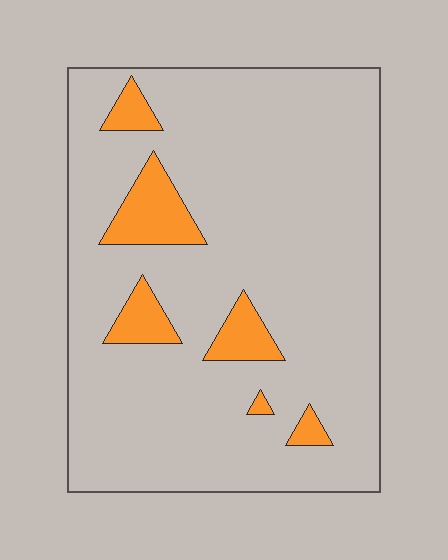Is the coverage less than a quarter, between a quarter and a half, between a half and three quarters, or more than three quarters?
Less than a quarter.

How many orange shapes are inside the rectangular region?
6.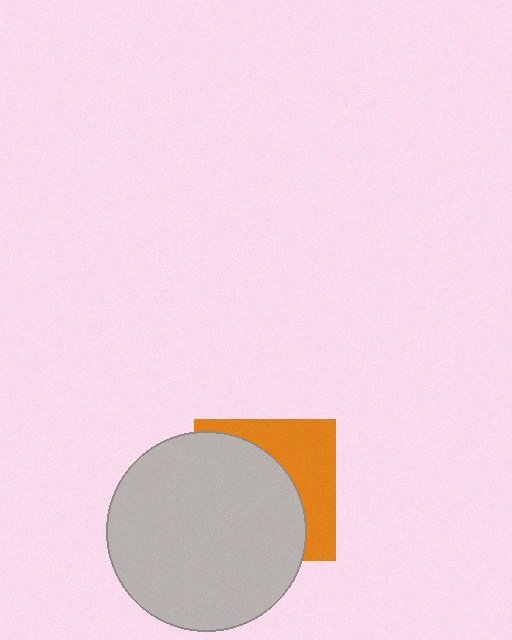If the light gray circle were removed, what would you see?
You would see the complete orange square.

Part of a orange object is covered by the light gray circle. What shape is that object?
It is a square.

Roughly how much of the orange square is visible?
A small part of it is visible (roughly 38%).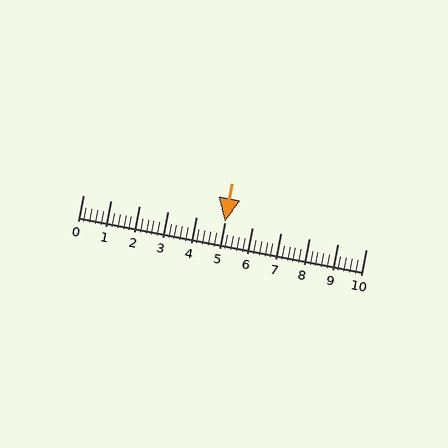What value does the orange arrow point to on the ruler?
The orange arrow points to approximately 5.0.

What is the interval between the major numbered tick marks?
The major tick marks are spaced 1 units apart.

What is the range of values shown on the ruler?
The ruler shows values from 0 to 10.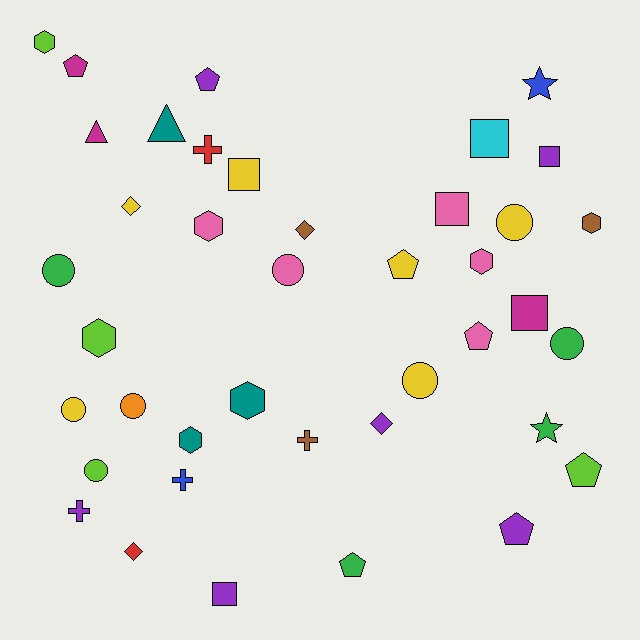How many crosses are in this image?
There are 4 crosses.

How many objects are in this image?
There are 40 objects.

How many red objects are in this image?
There are 2 red objects.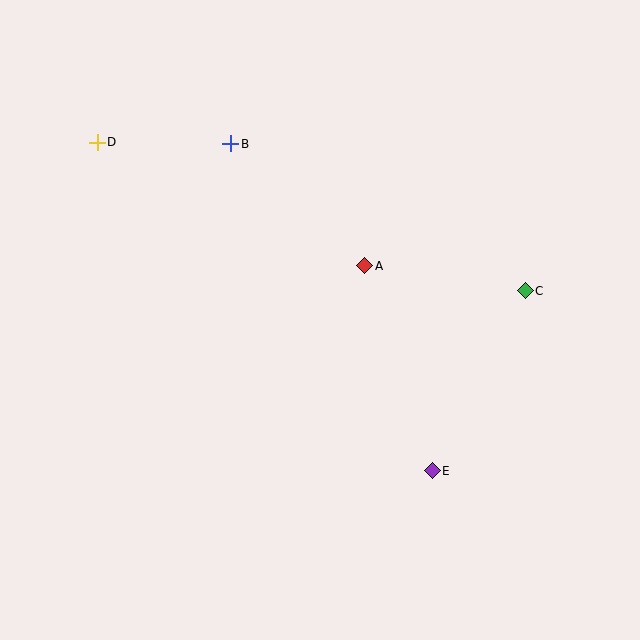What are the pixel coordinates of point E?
Point E is at (432, 471).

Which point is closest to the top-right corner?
Point C is closest to the top-right corner.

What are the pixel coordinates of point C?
Point C is at (525, 291).